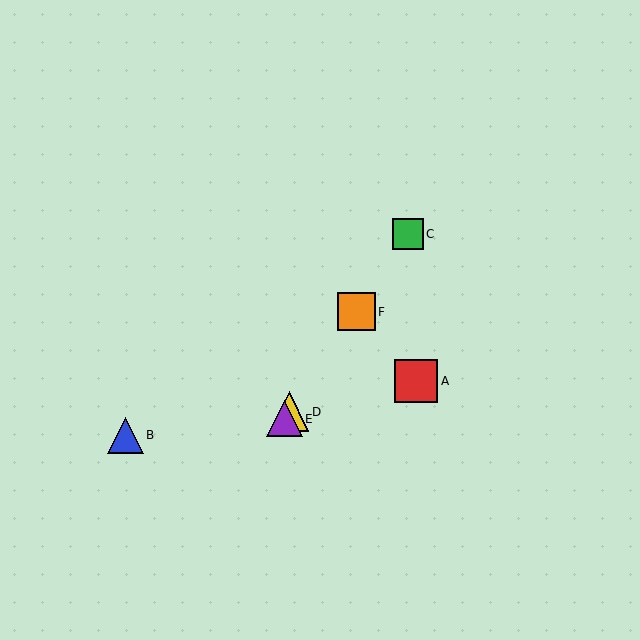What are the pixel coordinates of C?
Object C is at (408, 234).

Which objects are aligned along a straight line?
Objects C, D, E, F are aligned along a straight line.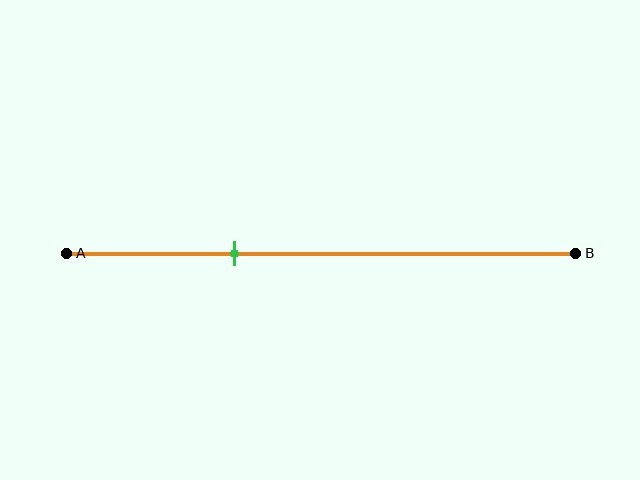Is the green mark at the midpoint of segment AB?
No, the mark is at about 35% from A, not at the 50% midpoint.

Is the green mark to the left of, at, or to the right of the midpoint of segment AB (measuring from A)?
The green mark is to the left of the midpoint of segment AB.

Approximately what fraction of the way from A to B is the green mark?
The green mark is approximately 35% of the way from A to B.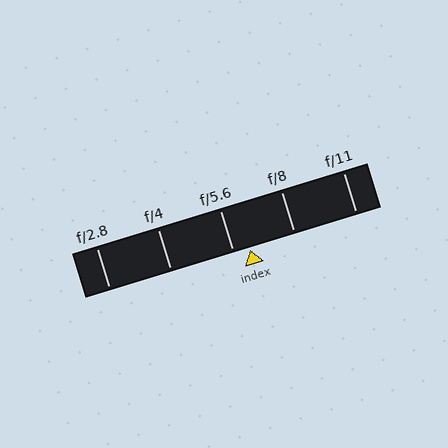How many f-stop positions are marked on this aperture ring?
There are 5 f-stop positions marked.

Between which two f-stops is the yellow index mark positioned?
The index mark is between f/5.6 and f/8.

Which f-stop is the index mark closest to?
The index mark is closest to f/5.6.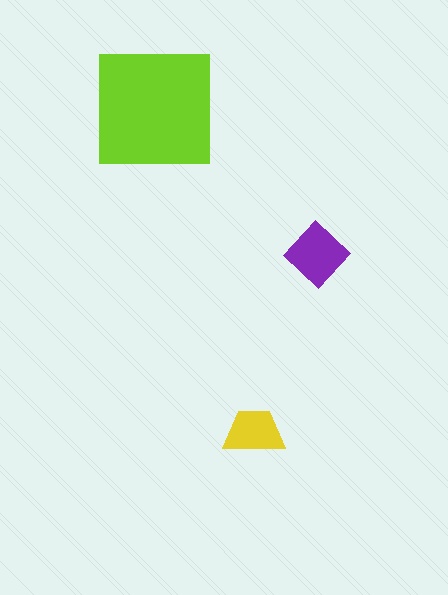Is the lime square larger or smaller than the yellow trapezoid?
Larger.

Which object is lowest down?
The yellow trapezoid is bottommost.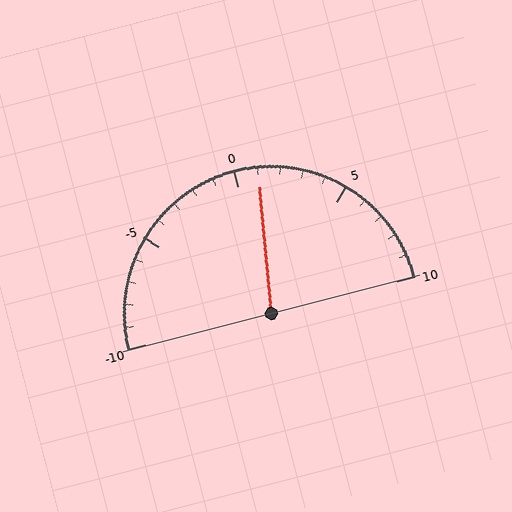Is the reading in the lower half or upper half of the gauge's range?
The reading is in the upper half of the range (-10 to 10).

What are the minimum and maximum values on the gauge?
The gauge ranges from -10 to 10.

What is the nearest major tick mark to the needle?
The nearest major tick mark is 0.